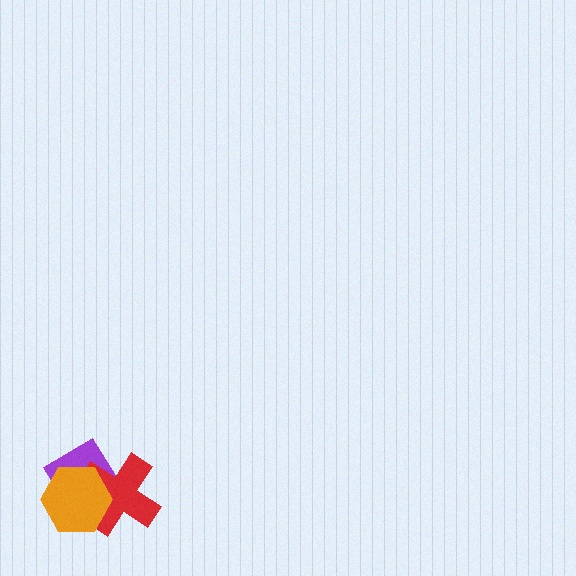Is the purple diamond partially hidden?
Yes, it is partially covered by another shape.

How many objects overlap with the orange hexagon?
2 objects overlap with the orange hexagon.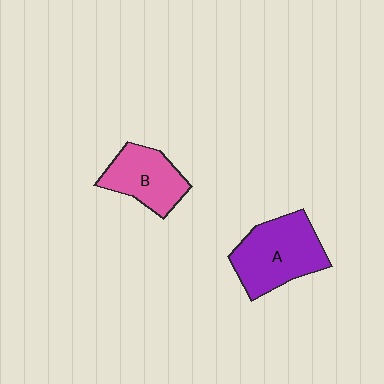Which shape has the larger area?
Shape A (purple).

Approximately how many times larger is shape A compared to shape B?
Approximately 1.4 times.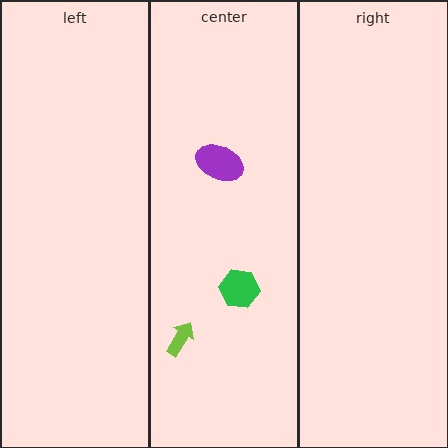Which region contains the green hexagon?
The center region.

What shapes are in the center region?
The purple ellipse, the lime arrow, the green hexagon.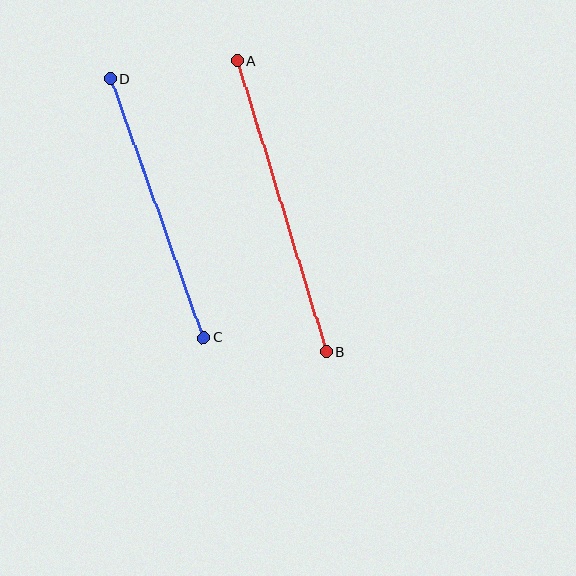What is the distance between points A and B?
The distance is approximately 304 pixels.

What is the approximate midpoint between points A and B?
The midpoint is at approximately (282, 206) pixels.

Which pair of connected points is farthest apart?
Points A and B are farthest apart.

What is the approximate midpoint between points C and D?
The midpoint is at approximately (157, 208) pixels.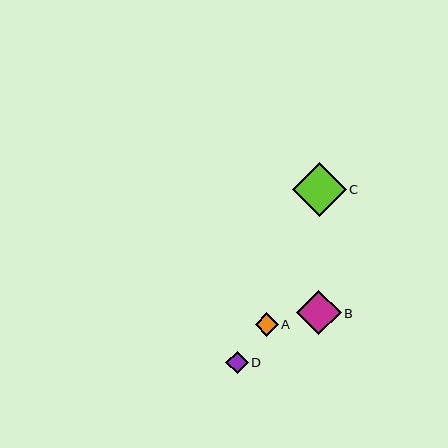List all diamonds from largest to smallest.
From largest to smallest: C, B, A, D.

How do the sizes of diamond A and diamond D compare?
Diamond A and diamond D are approximately the same size.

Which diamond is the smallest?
Diamond D is the smallest with a size of approximately 22 pixels.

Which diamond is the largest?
Diamond C is the largest with a size of approximately 53 pixels.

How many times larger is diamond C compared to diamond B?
Diamond C is approximately 1.2 times the size of diamond B.